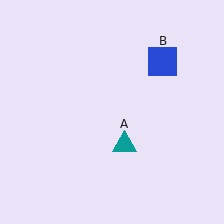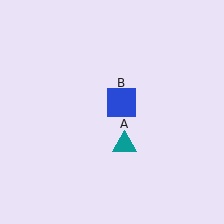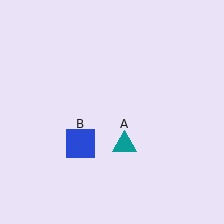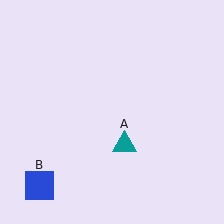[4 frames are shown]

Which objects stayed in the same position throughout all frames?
Teal triangle (object A) remained stationary.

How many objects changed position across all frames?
1 object changed position: blue square (object B).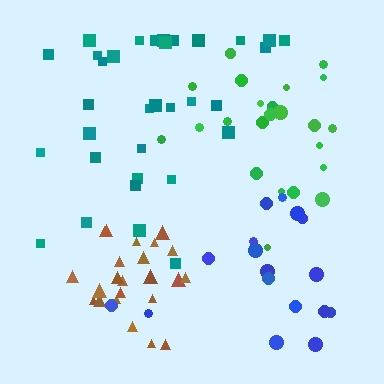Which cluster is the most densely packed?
Brown.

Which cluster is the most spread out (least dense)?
Blue.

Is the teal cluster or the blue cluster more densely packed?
Teal.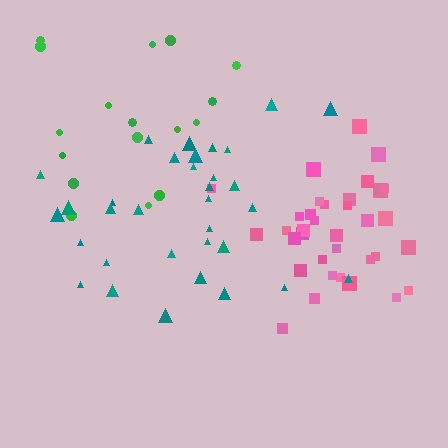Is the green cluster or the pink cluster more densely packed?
Pink.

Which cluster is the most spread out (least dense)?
Green.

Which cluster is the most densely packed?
Pink.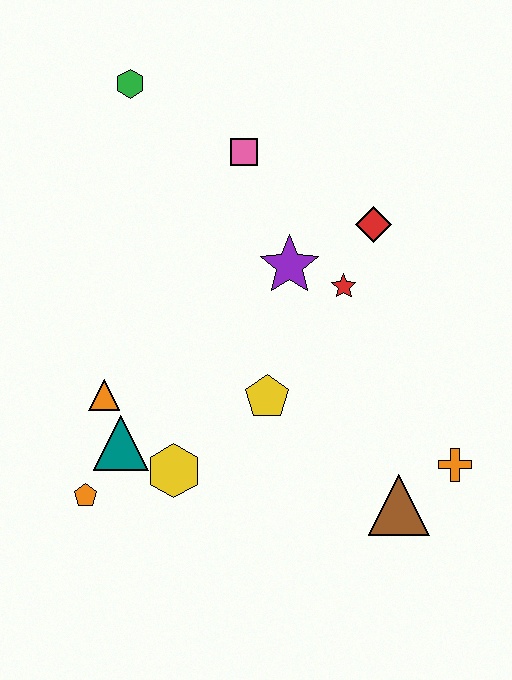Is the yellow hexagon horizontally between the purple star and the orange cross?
No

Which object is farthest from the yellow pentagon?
The green hexagon is farthest from the yellow pentagon.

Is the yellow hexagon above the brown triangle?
Yes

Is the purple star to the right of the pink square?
Yes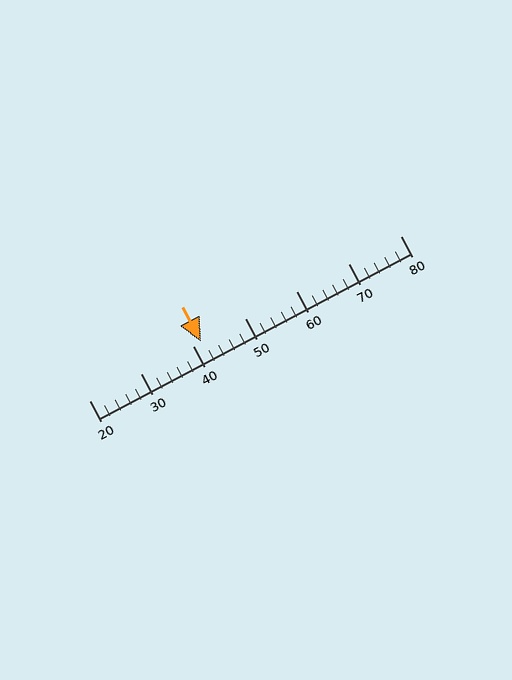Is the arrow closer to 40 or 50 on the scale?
The arrow is closer to 40.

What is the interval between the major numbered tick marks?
The major tick marks are spaced 10 units apart.